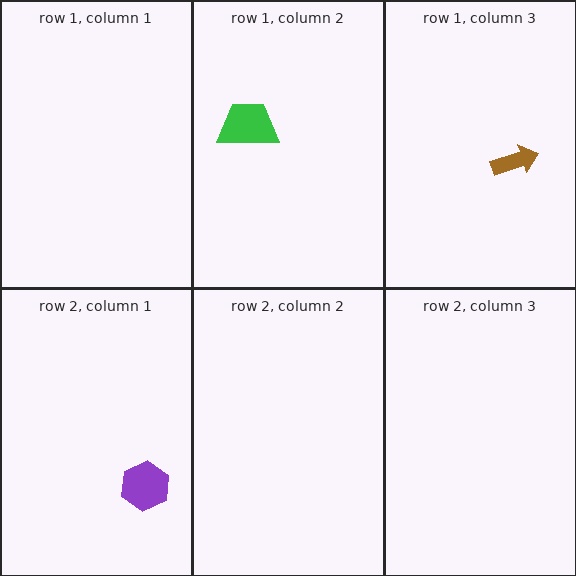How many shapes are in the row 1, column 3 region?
1.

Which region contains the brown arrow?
The row 1, column 3 region.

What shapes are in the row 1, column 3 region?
The brown arrow.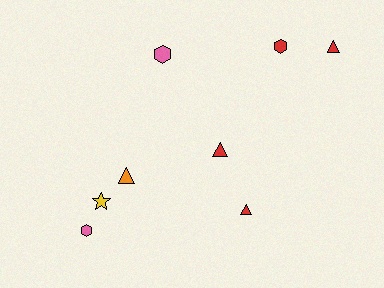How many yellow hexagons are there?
There are no yellow hexagons.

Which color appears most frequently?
Red, with 4 objects.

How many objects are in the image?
There are 8 objects.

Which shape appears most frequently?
Triangle, with 4 objects.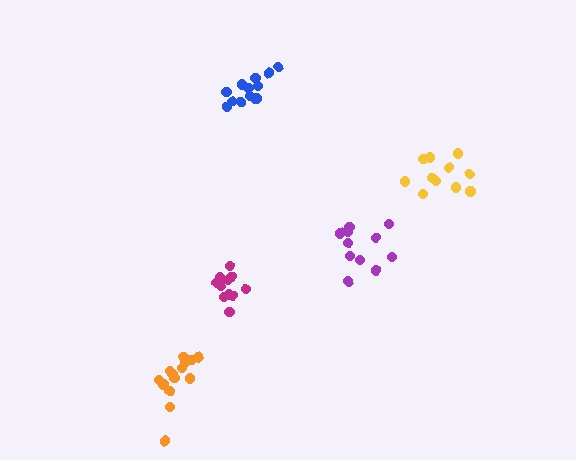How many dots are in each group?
Group 1: 11 dots, Group 2: 14 dots, Group 3: 13 dots, Group 4: 11 dots, Group 5: 11 dots (60 total).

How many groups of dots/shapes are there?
There are 5 groups.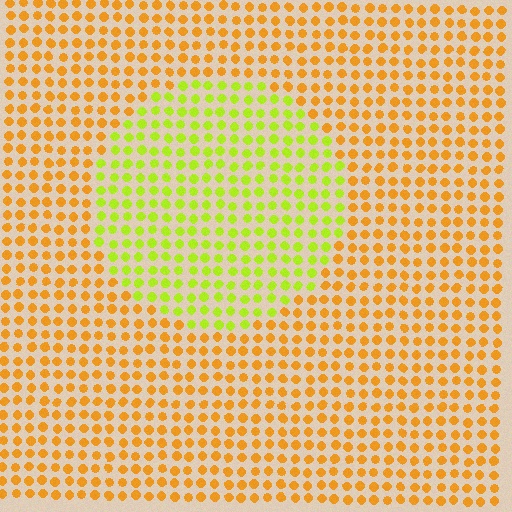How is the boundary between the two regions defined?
The boundary is defined purely by a slight shift in hue (about 45 degrees). Spacing, size, and orientation are identical on both sides.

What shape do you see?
I see a circle.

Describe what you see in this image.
The image is filled with small orange elements in a uniform arrangement. A circle-shaped region is visible where the elements are tinted to a slightly different hue, forming a subtle color boundary.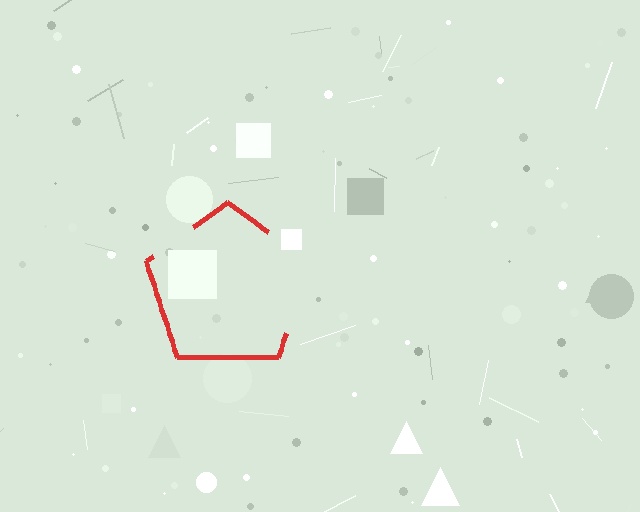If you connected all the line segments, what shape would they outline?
They would outline a pentagon.